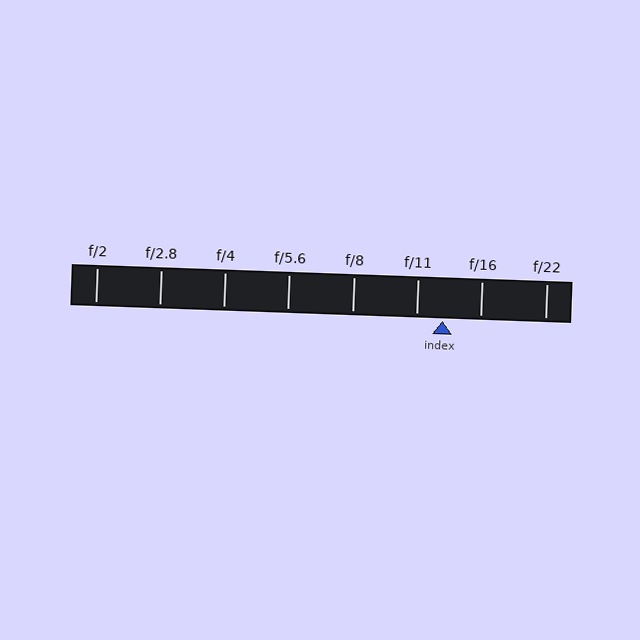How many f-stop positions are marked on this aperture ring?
There are 8 f-stop positions marked.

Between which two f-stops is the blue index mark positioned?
The index mark is between f/11 and f/16.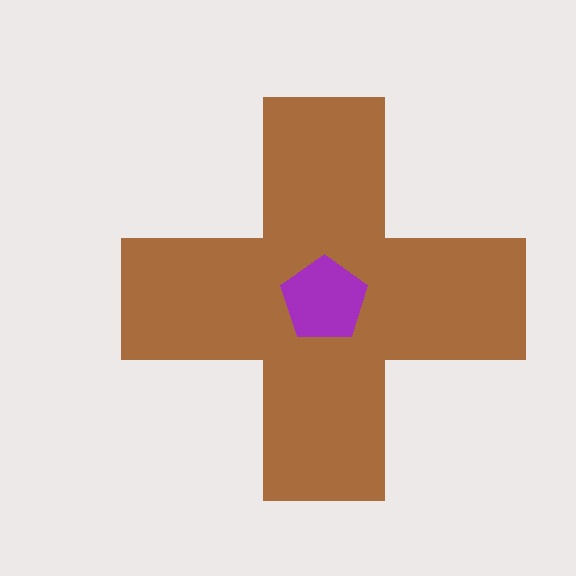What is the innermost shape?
The purple pentagon.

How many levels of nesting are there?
2.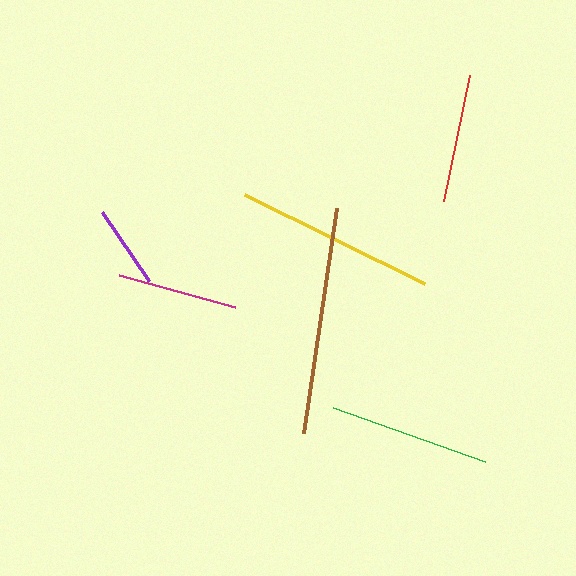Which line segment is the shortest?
The purple line is the shortest at approximately 83 pixels.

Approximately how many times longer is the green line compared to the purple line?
The green line is approximately 1.9 times the length of the purple line.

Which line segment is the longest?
The brown line is the longest at approximately 227 pixels.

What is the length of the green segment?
The green segment is approximately 161 pixels long.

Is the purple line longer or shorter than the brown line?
The brown line is longer than the purple line.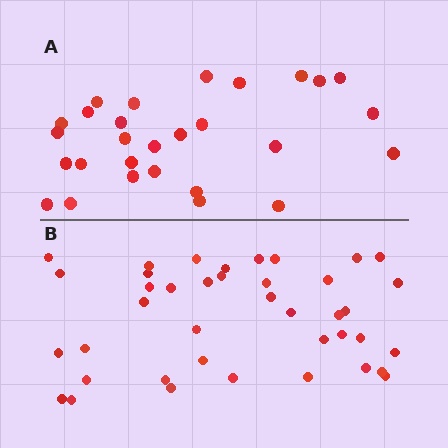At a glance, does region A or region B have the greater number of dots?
Region B (the bottom region) has more dots.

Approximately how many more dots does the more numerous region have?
Region B has roughly 12 or so more dots than region A.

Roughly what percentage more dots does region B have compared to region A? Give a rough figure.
About 45% more.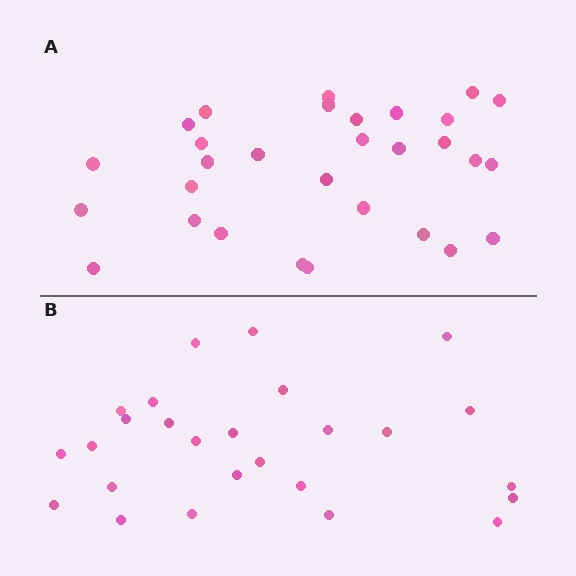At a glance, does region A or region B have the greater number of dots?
Region A (the top region) has more dots.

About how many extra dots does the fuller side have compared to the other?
Region A has about 4 more dots than region B.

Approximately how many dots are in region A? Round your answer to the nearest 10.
About 30 dots.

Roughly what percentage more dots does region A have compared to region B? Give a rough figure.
About 15% more.